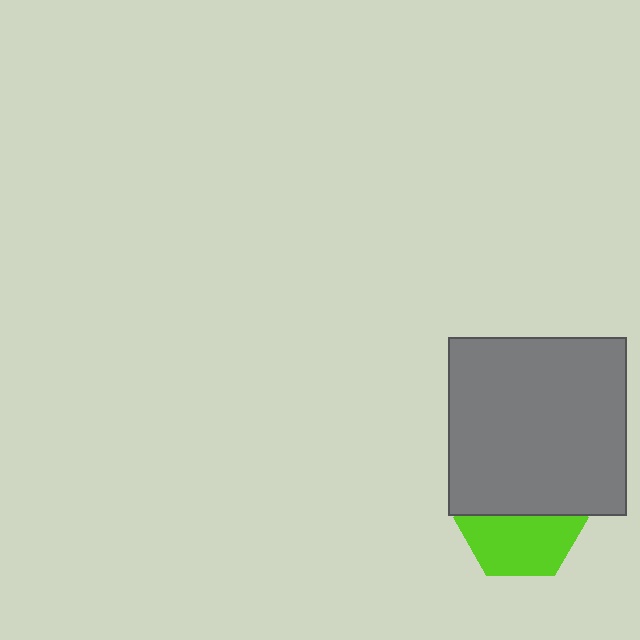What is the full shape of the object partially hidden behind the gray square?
The partially hidden object is a lime hexagon.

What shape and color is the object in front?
The object in front is a gray square.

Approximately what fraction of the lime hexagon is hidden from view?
Roughly 48% of the lime hexagon is hidden behind the gray square.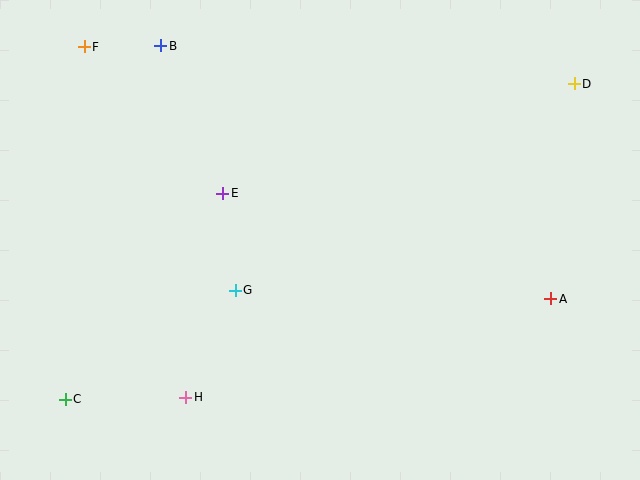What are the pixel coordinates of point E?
Point E is at (223, 193).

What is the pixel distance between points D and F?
The distance between D and F is 492 pixels.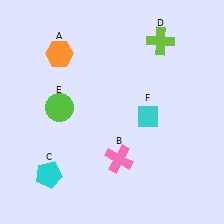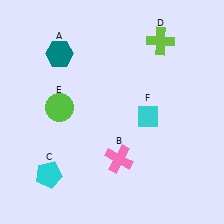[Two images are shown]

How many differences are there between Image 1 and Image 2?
There is 1 difference between the two images.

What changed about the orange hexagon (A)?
In Image 1, A is orange. In Image 2, it changed to teal.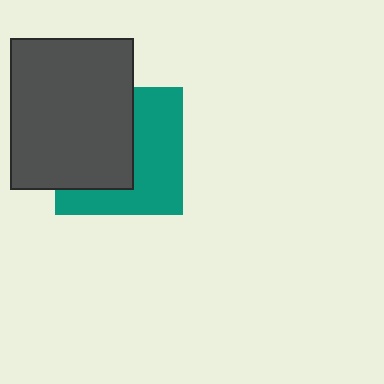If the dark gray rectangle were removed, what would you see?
You would see the complete teal square.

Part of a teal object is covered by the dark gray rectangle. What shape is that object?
It is a square.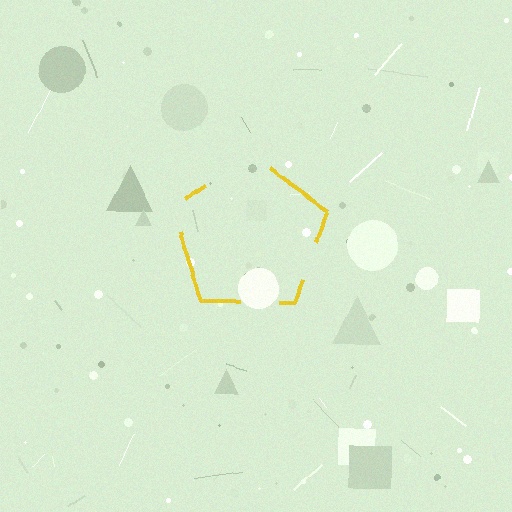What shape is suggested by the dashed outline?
The dashed outline suggests a pentagon.